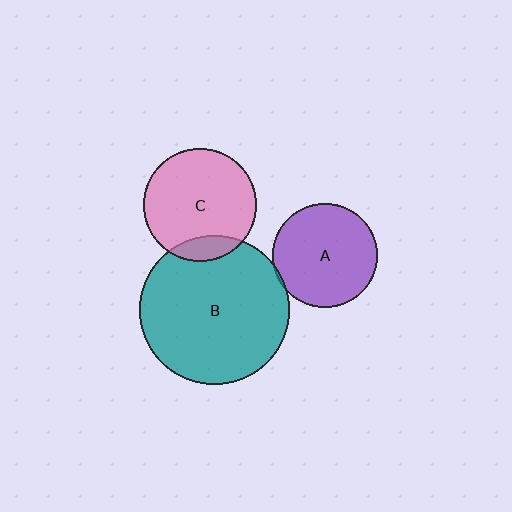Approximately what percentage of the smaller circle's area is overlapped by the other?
Approximately 5%.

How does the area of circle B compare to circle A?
Approximately 2.1 times.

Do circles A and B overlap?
Yes.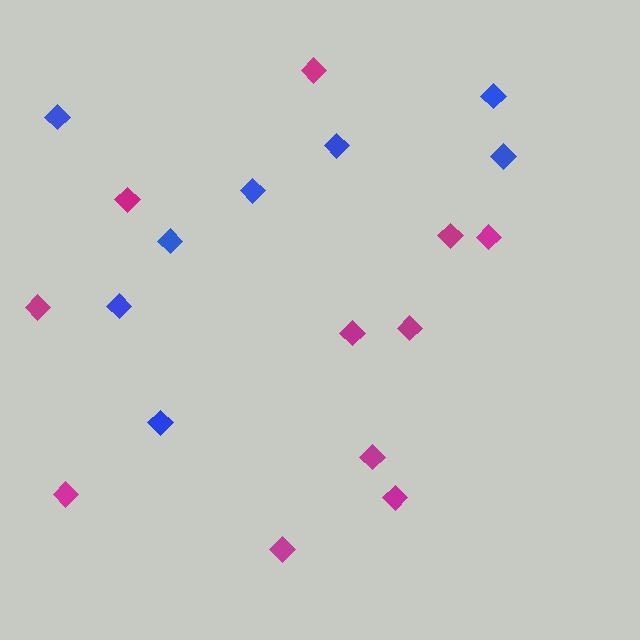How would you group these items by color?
There are 2 groups: one group of magenta diamonds (11) and one group of blue diamonds (8).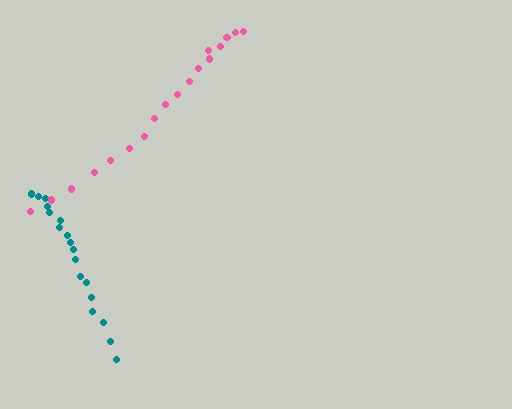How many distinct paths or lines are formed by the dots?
There are 2 distinct paths.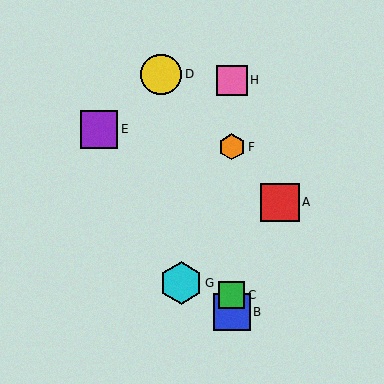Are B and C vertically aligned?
Yes, both are at x≈232.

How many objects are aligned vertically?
4 objects (B, C, F, H) are aligned vertically.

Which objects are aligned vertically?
Objects B, C, F, H are aligned vertically.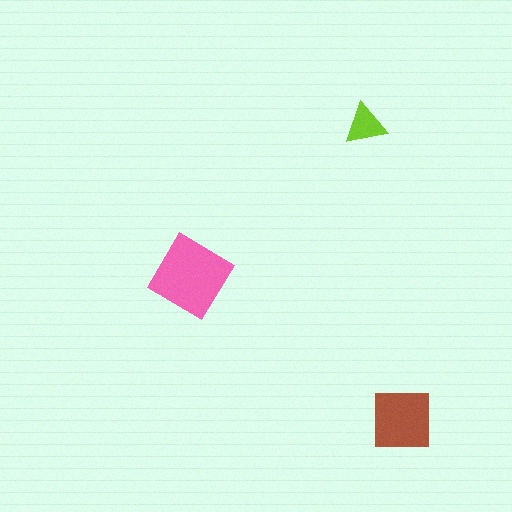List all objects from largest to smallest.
The pink diamond, the brown square, the lime triangle.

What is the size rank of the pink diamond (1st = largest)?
1st.